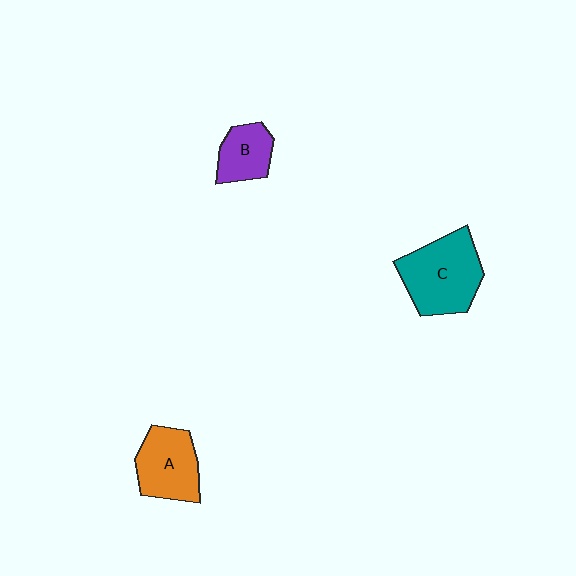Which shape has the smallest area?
Shape B (purple).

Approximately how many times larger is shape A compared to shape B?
Approximately 1.4 times.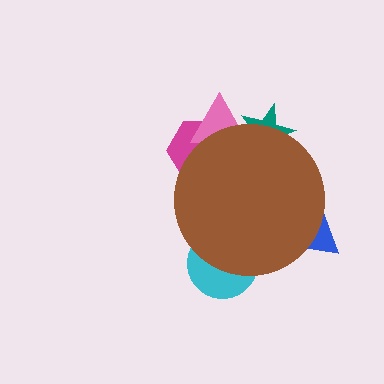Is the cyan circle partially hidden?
Yes, the cyan circle is partially hidden behind the brown circle.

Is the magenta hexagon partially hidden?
Yes, the magenta hexagon is partially hidden behind the brown circle.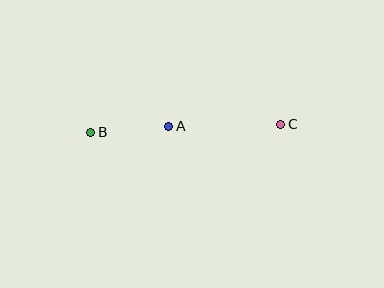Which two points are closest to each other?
Points A and B are closest to each other.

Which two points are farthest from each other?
Points B and C are farthest from each other.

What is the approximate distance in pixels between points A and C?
The distance between A and C is approximately 112 pixels.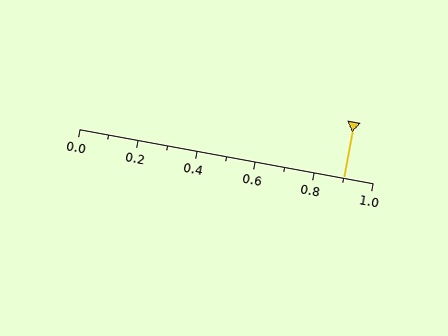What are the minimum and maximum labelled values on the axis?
The axis runs from 0.0 to 1.0.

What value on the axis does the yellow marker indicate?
The marker indicates approximately 0.9.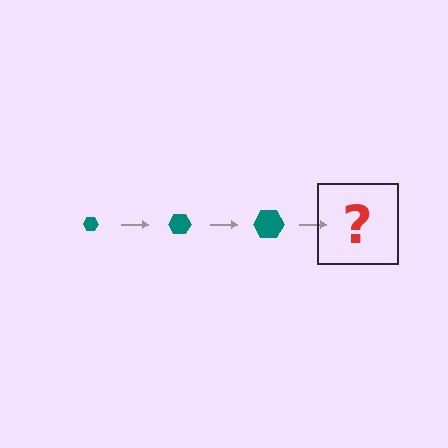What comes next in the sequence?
The next element should be a teal hexagon, larger than the previous one.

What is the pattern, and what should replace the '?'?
The pattern is that the hexagon gets progressively larger each step. The '?' should be a teal hexagon, larger than the previous one.